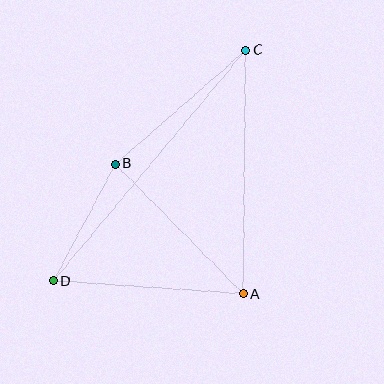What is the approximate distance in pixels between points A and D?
The distance between A and D is approximately 190 pixels.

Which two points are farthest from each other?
Points C and D are farthest from each other.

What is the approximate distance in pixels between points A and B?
The distance between A and B is approximately 182 pixels.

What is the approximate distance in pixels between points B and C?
The distance between B and C is approximately 173 pixels.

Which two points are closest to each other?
Points B and D are closest to each other.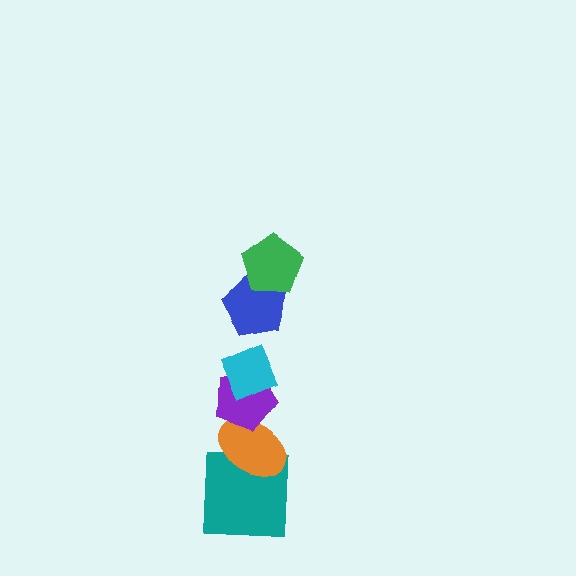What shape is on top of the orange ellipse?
The purple pentagon is on top of the orange ellipse.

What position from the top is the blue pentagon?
The blue pentagon is 2nd from the top.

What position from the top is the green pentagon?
The green pentagon is 1st from the top.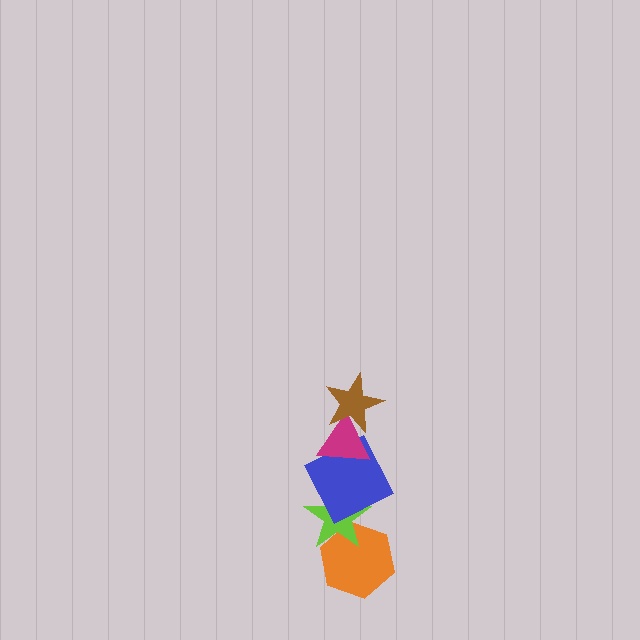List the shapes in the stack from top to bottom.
From top to bottom: the brown star, the magenta triangle, the blue square, the lime star, the orange hexagon.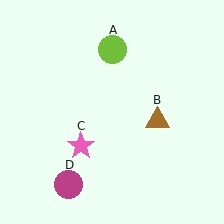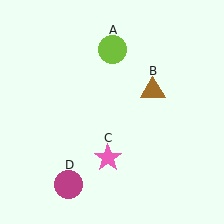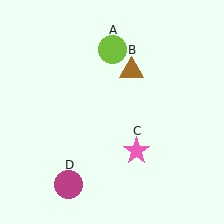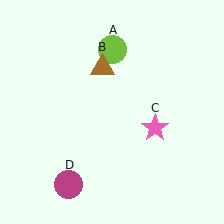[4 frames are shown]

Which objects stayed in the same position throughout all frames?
Lime circle (object A) and magenta circle (object D) remained stationary.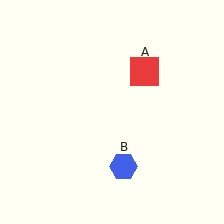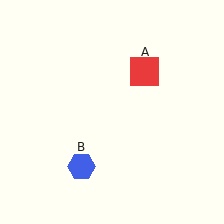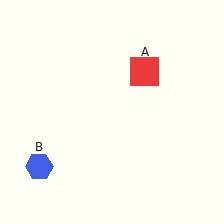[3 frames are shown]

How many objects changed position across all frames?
1 object changed position: blue hexagon (object B).